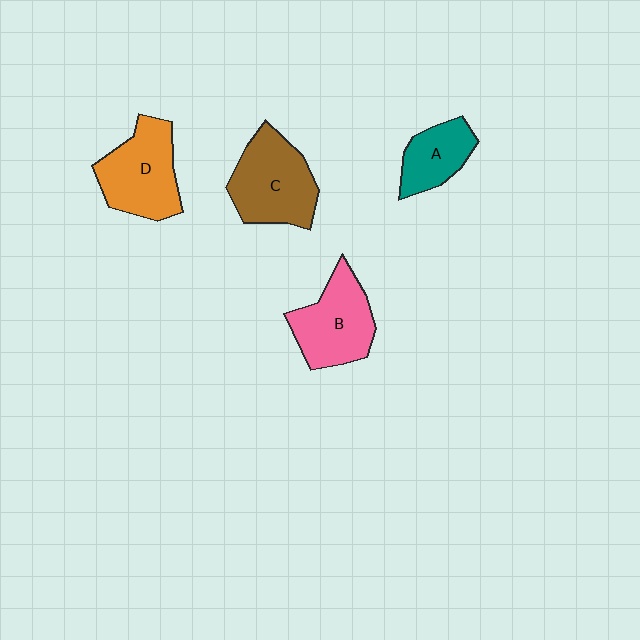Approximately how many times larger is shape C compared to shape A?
Approximately 1.7 times.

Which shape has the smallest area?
Shape A (teal).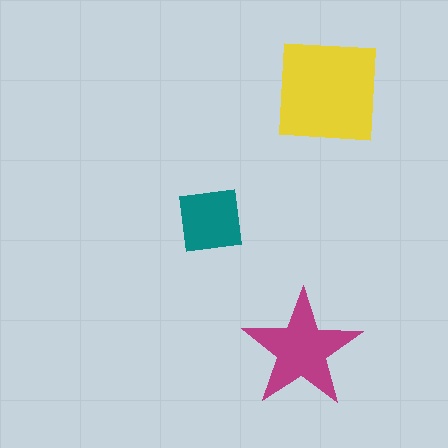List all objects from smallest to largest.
The teal square, the magenta star, the yellow square.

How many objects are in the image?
There are 3 objects in the image.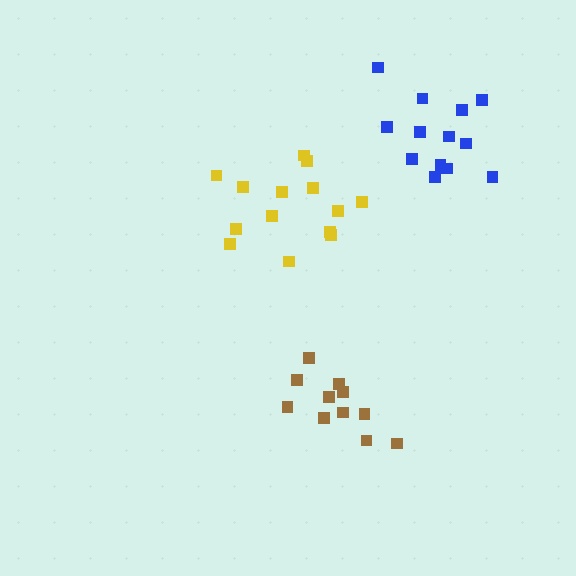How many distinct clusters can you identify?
There are 3 distinct clusters.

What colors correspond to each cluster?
The clusters are colored: yellow, brown, blue.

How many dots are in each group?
Group 1: 14 dots, Group 2: 11 dots, Group 3: 13 dots (38 total).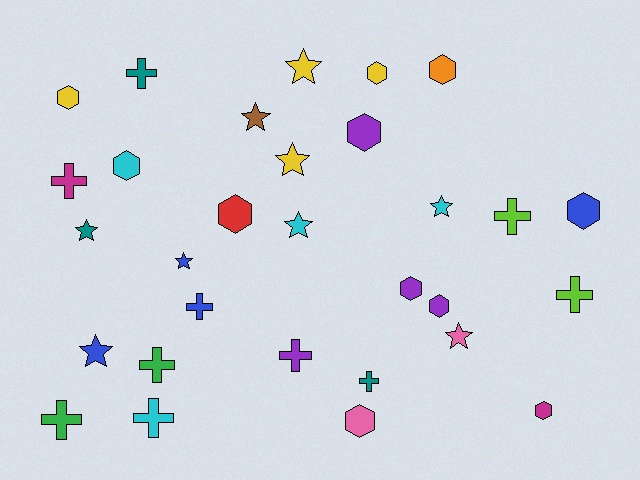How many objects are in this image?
There are 30 objects.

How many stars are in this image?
There are 9 stars.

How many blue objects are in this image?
There are 4 blue objects.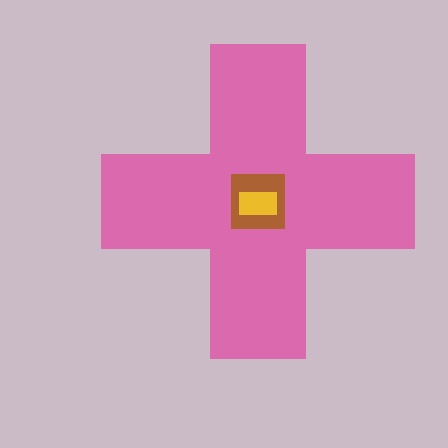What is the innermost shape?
The yellow rectangle.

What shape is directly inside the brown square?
The yellow rectangle.